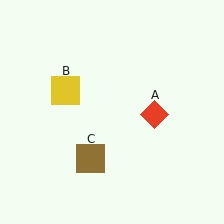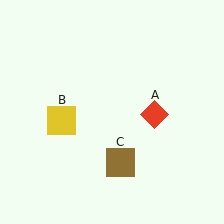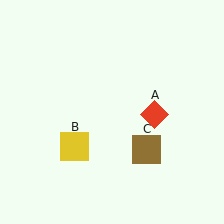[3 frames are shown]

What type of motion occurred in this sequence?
The yellow square (object B), brown square (object C) rotated counterclockwise around the center of the scene.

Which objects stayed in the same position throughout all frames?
Red diamond (object A) remained stationary.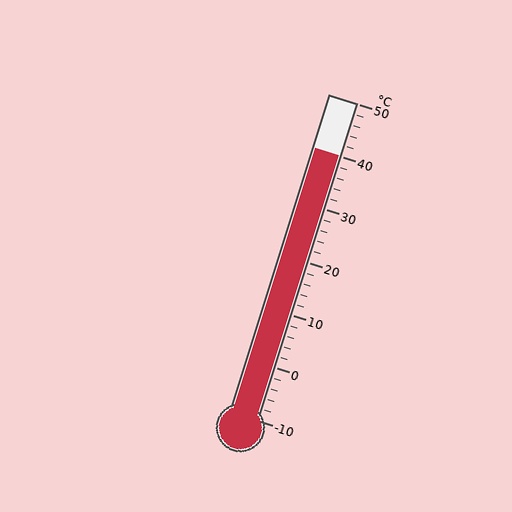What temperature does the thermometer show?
The thermometer shows approximately 40°C.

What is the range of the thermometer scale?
The thermometer scale ranges from -10°C to 50°C.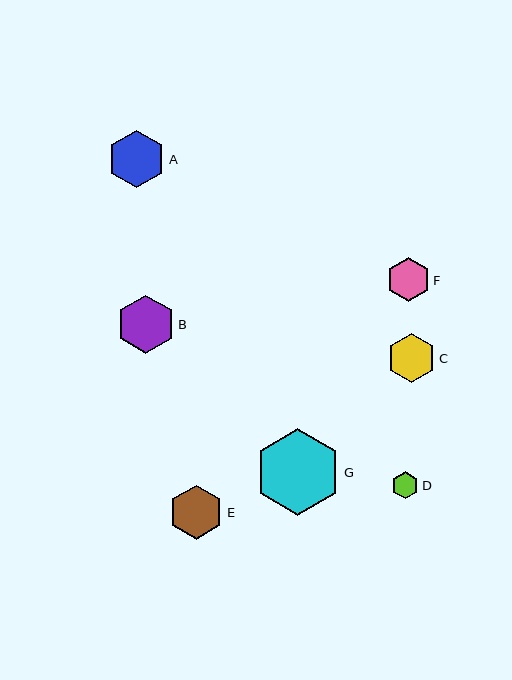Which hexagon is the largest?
Hexagon G is the largest with a size of approximately 87 pixels.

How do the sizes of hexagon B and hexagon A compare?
Hexagon B and hexagon A are approximately the same size.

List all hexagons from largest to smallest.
From largest to smallest: G, B, A, E, C, F, D.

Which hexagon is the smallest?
Hexagon D is the smallest with a size of approximately 27 pixels.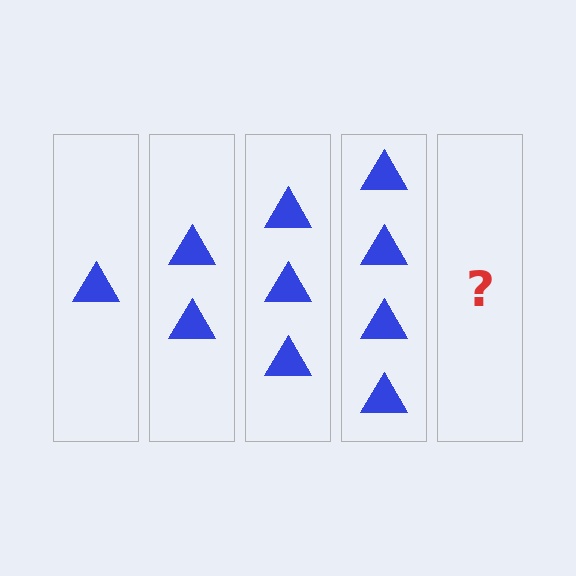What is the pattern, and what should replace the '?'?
The pattern is that each step adds one more triangle. The '?' should be 5 triangles.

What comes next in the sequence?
The next element should be 5 triangles.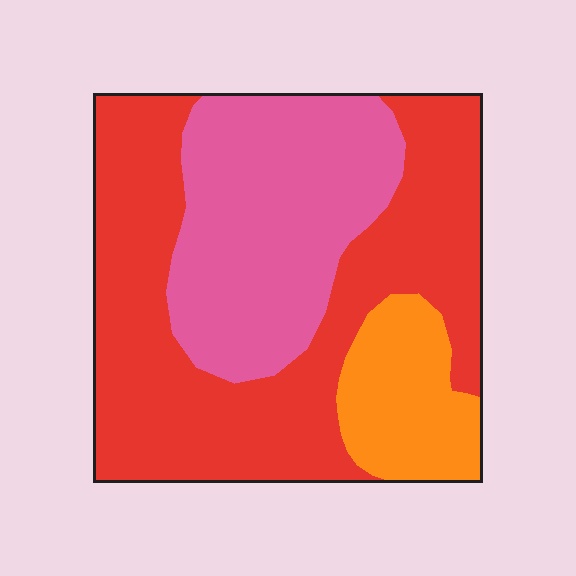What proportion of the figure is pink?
Pink takes up about one third (1/3) of the figure.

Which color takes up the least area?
Orange, at roughly 15%.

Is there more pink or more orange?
Pink.